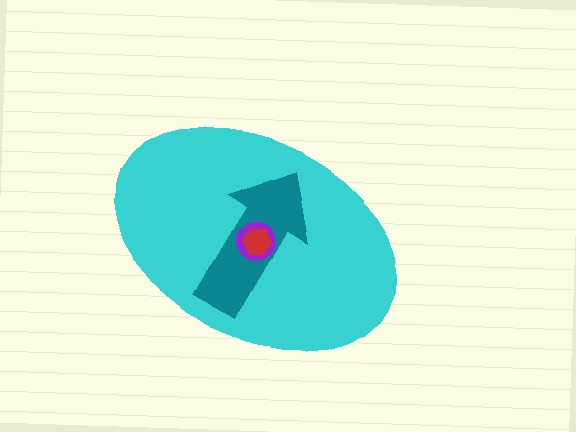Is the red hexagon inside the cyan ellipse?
Yes.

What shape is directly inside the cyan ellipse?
The teal arrow.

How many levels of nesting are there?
4.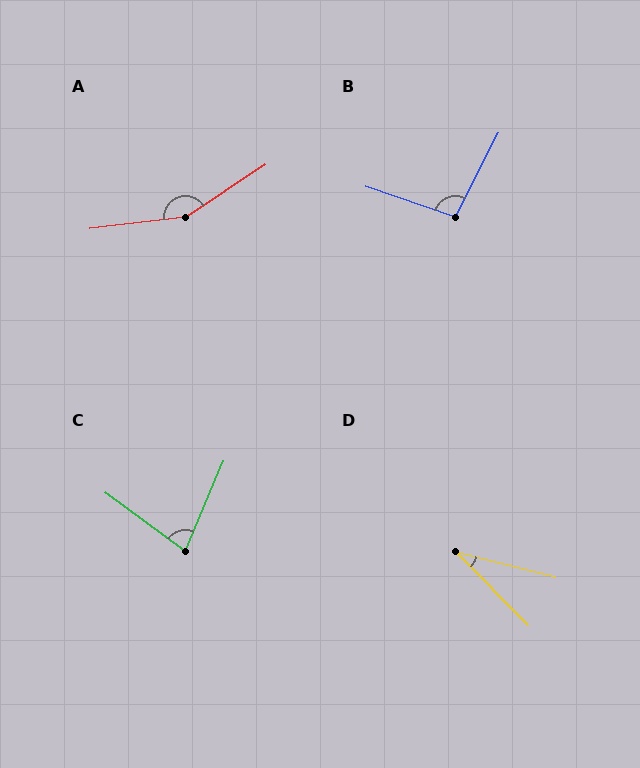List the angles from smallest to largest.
D (31°), C (77°), B (98°), A (154°).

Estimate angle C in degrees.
Approximately 77 degrees.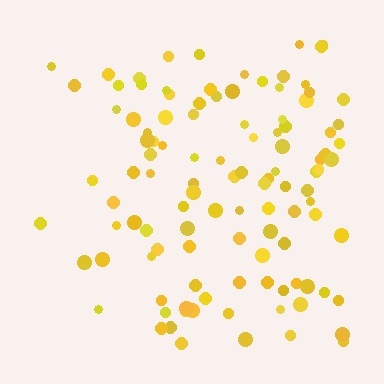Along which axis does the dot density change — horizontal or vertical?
Horizontal.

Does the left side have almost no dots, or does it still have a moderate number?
Still a moderate number, just noticeably fewer than the right.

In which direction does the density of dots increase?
From left to right, with the right side densest.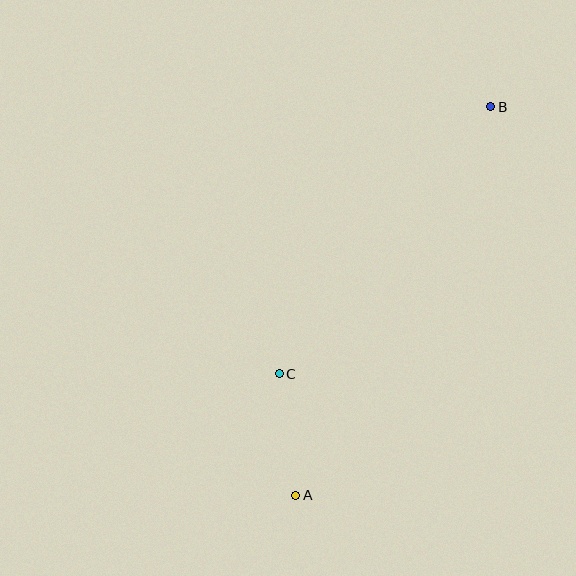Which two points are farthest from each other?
Points A and B are farthest from each other.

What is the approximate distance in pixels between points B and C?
The distance between B and C is approximately 341 pixels.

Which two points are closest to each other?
Points A and C are closest to each other.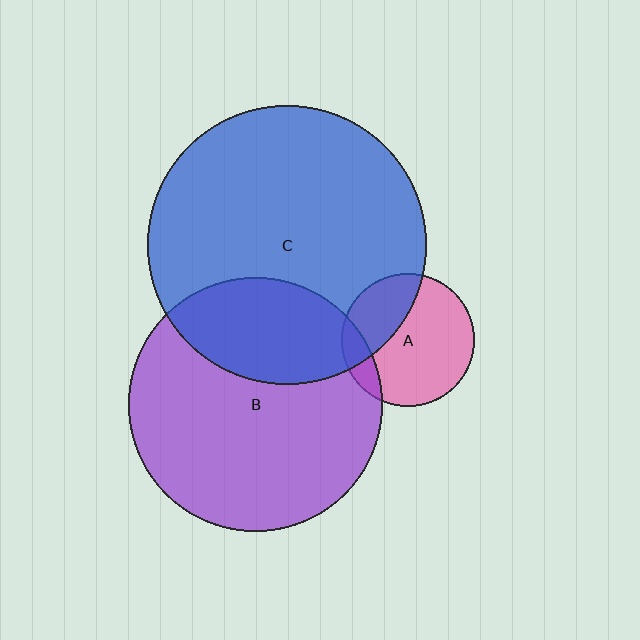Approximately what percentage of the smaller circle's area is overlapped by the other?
Approximately 30%.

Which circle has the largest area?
Circle C (blue).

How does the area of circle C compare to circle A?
Approximately 4.4 times.